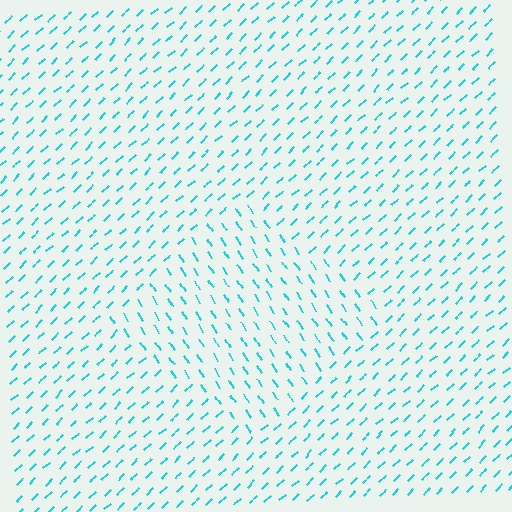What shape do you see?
I see a diamond.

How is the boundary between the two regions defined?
The boundary is defined purely by a change in line orientation (approximately 79 degrees difference). All lines are the same color and thickness.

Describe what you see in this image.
The image is filled with small cyan line segments. A diamond region in the image has lines oriented differently from the surrounding lines, creating a visible texture boundary.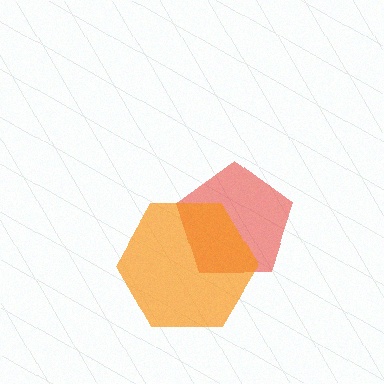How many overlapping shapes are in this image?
There are 2 overlapping shapes in the image.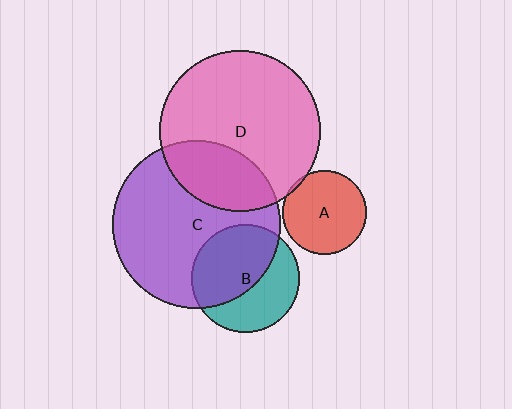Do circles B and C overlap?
Yes.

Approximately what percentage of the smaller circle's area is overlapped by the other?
Approximately 55%.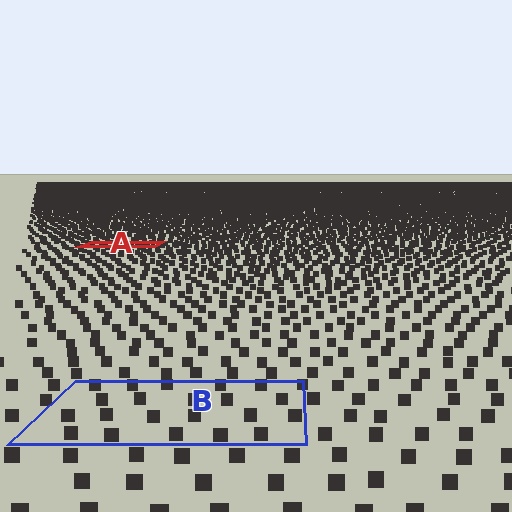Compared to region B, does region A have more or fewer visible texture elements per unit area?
Region A has more texture elements per unit area — they are packed more densely because it is farther away.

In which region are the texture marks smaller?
The texture marks are smaller in region A, because it is farther away.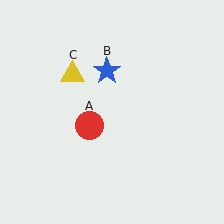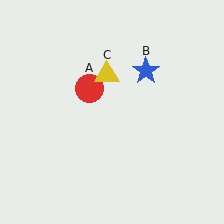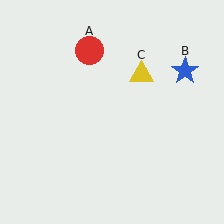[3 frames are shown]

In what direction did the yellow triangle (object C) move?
The yellow triangle (object C) moved right.